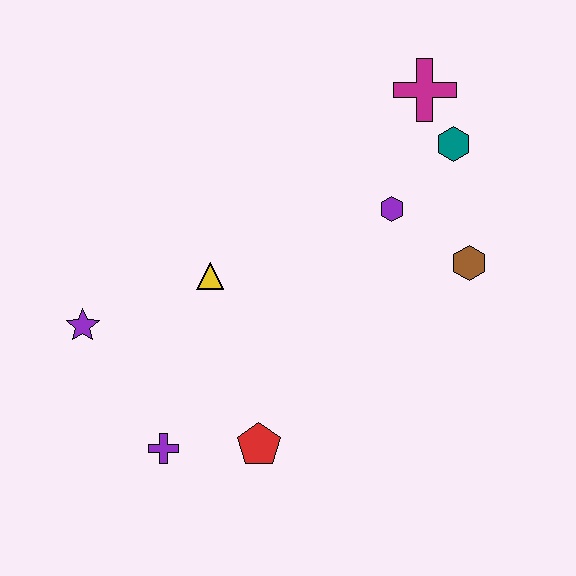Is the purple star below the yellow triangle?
Yes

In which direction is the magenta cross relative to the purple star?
The magenta cross is to the right of the purple star.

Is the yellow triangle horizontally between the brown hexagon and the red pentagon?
No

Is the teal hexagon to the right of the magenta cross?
Yes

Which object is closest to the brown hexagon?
The purple hexagon is closest to the brown hexagon.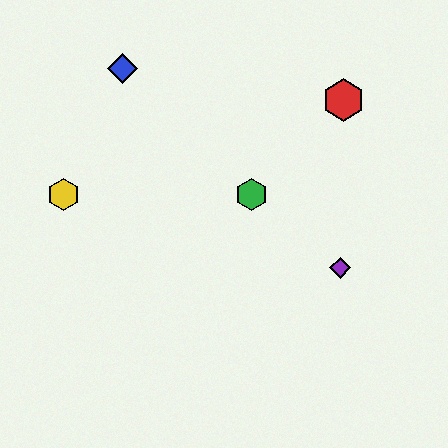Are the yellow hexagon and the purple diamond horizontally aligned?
No, the yellow hexagon is at y≈194 and the purple diamond is at y≈268.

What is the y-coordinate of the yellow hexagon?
The yellow hexagon is at y≈194.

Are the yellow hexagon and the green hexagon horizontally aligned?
Yes, both are at y≈194.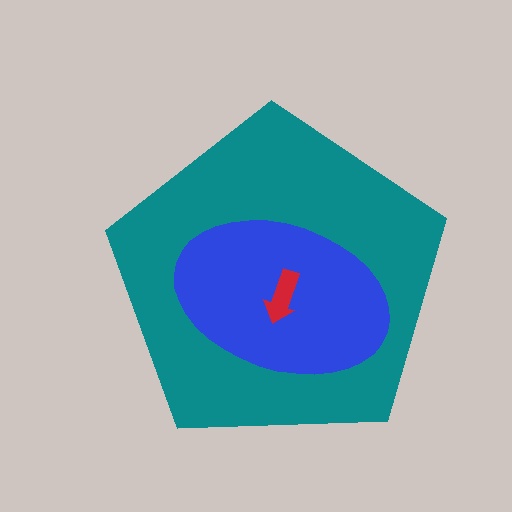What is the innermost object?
The red arrow.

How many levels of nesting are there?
3.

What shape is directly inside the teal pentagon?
The blue ellipse.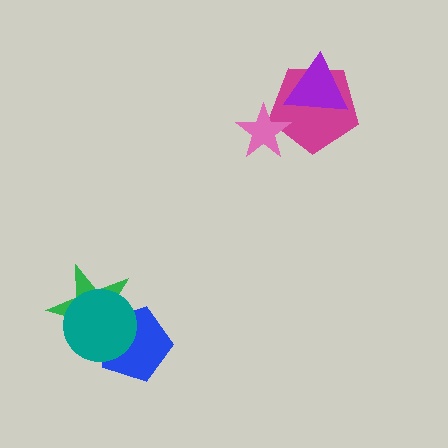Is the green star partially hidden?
Yes, it is partially covered by another shape.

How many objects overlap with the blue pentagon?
2 objects overlap with the blue pentagon.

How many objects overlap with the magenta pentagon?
2 objects overlap with the magenta pentagon.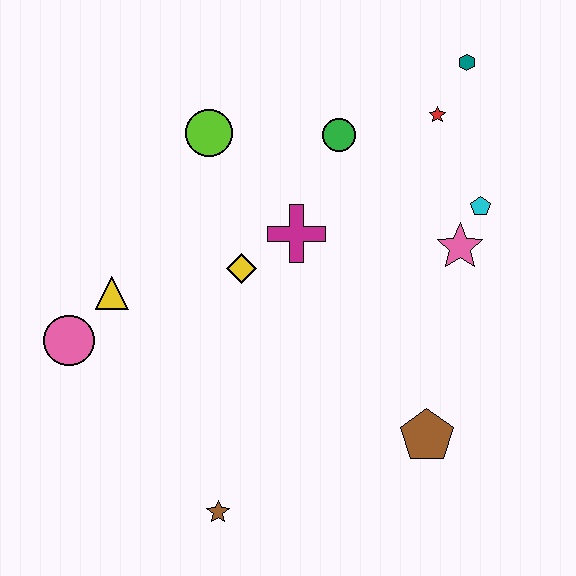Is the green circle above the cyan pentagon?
Yes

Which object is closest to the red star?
The teal hexagon is closest to the red star.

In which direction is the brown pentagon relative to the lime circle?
The brown pentagon is below the lime circle.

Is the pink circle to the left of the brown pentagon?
Yes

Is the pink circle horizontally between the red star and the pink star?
No